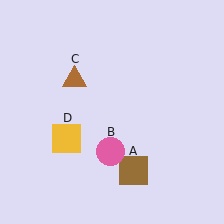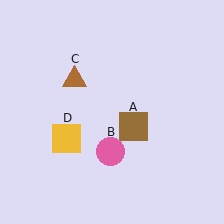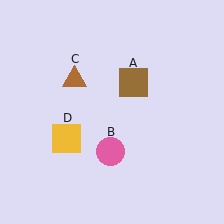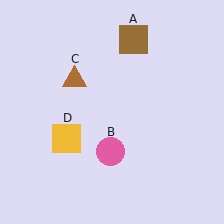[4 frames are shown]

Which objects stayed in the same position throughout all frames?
Pink circle (object B) and brown triangle (object C) and yellow square (object D) remained stationary.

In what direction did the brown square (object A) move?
The brown square (object A) moved up.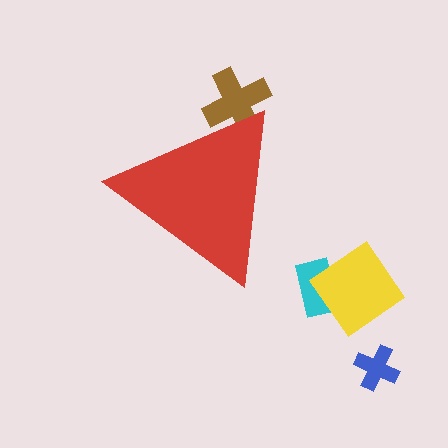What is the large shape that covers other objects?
A red triangle.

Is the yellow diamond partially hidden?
No, the yellow diamond is fully visible.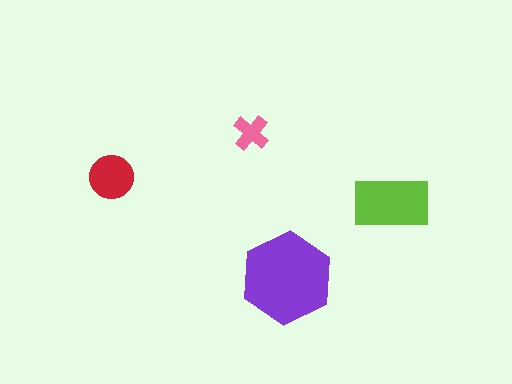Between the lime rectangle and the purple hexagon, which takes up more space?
The purple hexagon.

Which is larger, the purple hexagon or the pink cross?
The purple hexagon.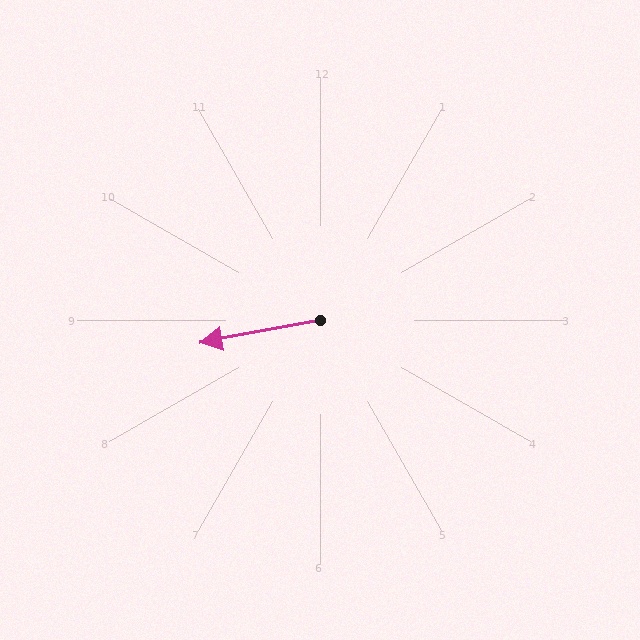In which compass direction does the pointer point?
West.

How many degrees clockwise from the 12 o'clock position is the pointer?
Approximately 260 degrees.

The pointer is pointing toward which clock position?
Roughly 9 o'clock.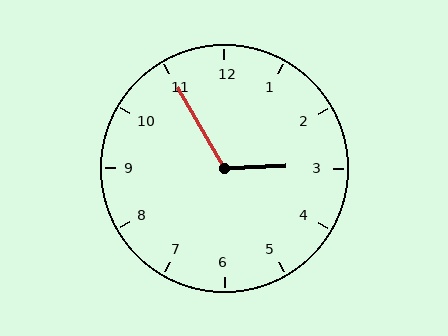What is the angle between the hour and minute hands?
Approximately 118 degrees.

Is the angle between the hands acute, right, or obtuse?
It is obtuse.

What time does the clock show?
2:55.